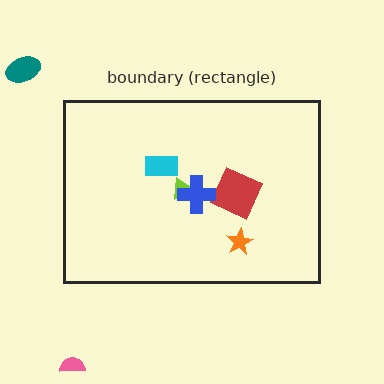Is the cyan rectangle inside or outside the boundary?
Inside.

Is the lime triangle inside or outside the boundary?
Inside.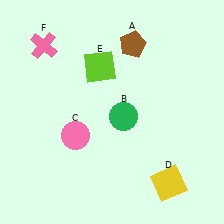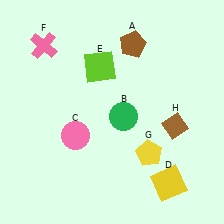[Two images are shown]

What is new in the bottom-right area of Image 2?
A yellow pentagon (G) was added in the bottom-right area of Image 2.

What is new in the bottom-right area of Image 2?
A brown diamond (H) was added in the bottom-right area of Image 2.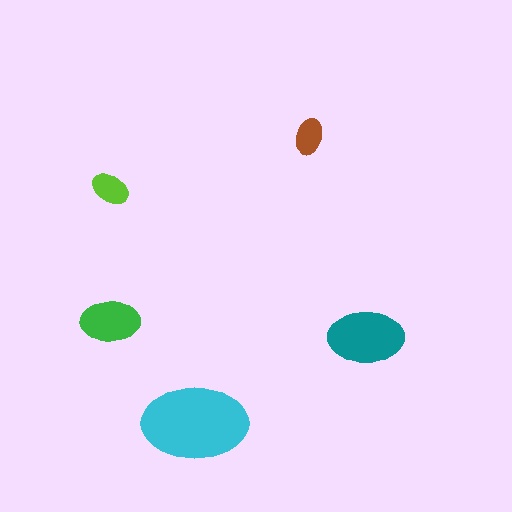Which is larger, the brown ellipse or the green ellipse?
The green one.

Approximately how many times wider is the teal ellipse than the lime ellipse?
About 2 times wider.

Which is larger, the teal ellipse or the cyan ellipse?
The cyan one.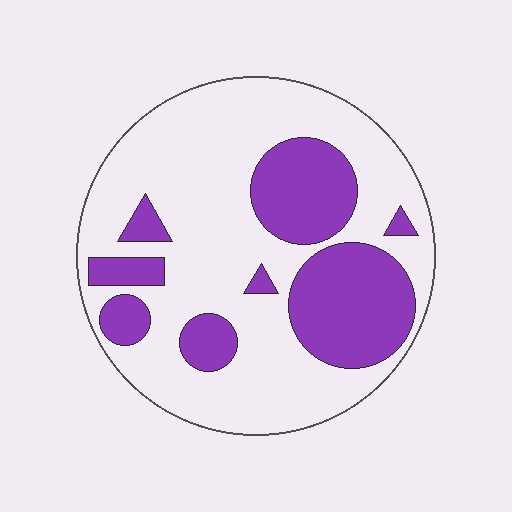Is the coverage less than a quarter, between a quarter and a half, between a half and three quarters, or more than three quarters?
Between a quarter and a half.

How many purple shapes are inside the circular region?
8.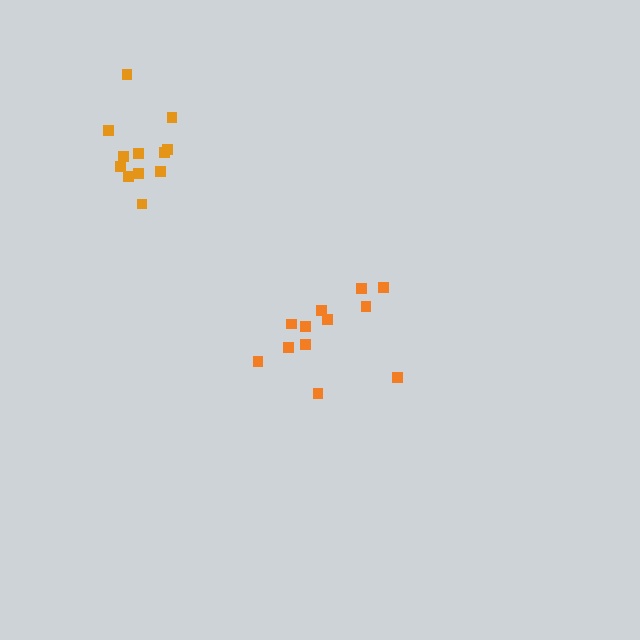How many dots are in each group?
Group 1: 12 dots, Group 2: 12 dots (24 total).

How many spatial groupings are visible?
There are 2 spatial groupings.